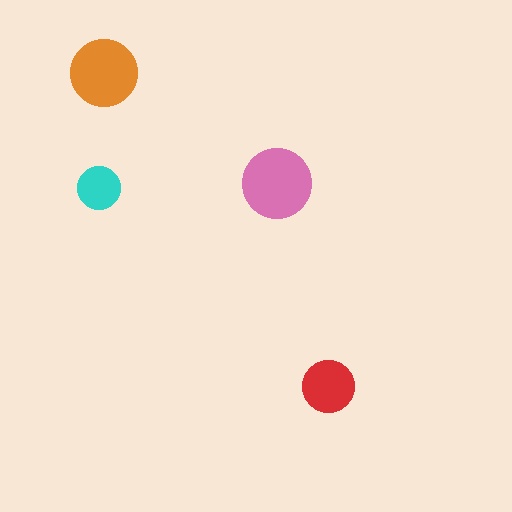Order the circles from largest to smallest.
the pink one, the orange one, the red one, the cyan one.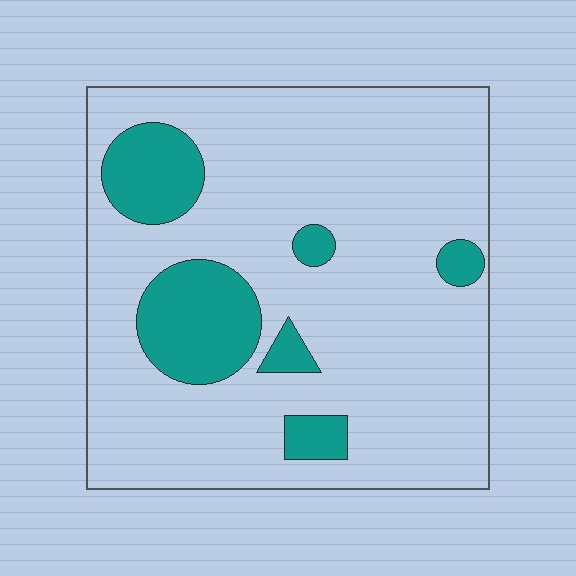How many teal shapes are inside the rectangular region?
6.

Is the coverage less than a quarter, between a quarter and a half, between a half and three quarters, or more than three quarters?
Less than a quarter.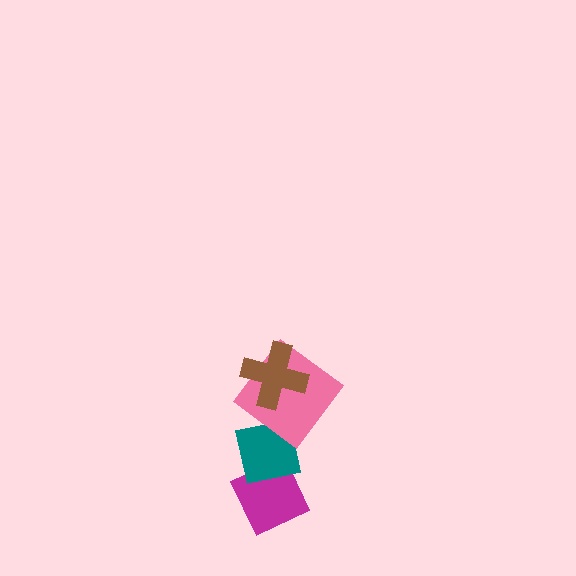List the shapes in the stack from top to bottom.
From top to bottom: the brown cross, the pink diamond, the teal square, the magenta diamond.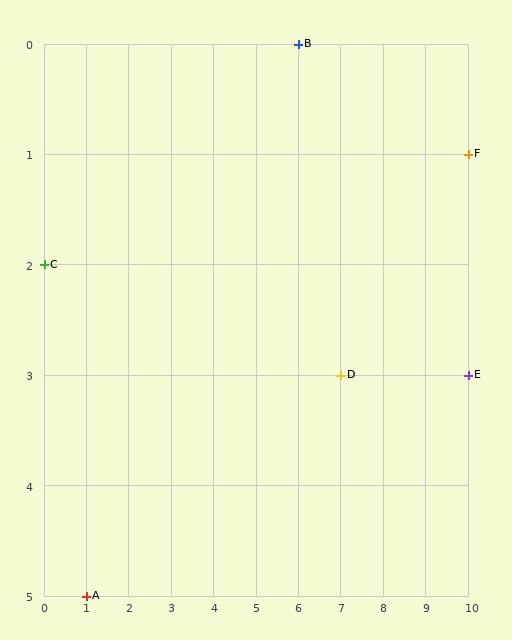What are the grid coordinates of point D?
Point D is at grid coordinates (7, 3).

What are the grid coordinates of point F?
Point F is at grid coordinates (10, 1).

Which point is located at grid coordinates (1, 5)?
Point A is at (1, 5).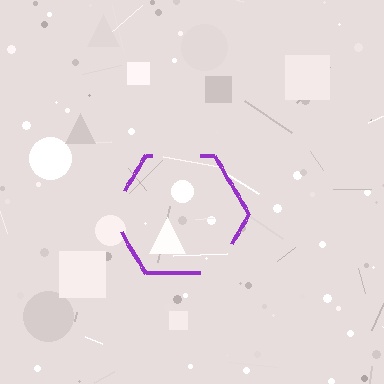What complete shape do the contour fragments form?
The contour fragments form a hexagon.